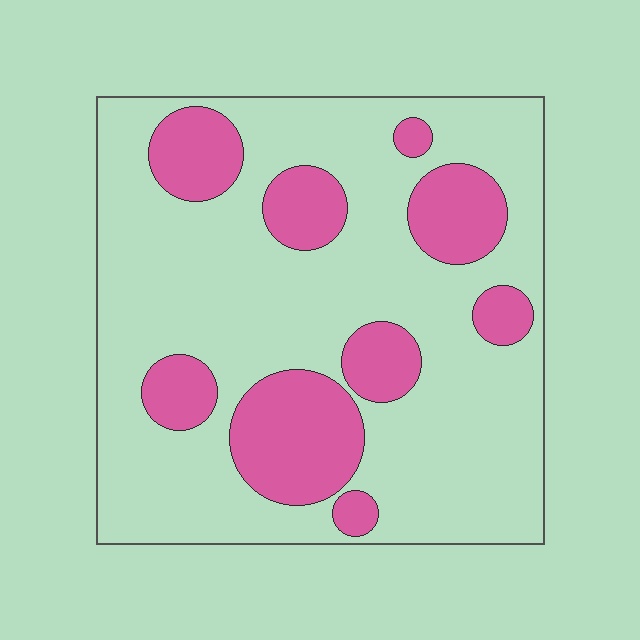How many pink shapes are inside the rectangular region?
9.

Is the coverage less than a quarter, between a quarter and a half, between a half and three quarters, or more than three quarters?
Between a quarter and a half.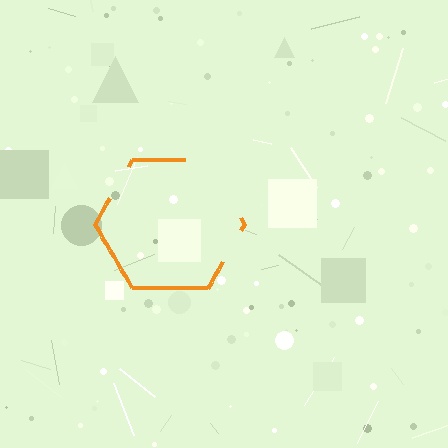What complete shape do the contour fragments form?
The contour fragments form a hexagon.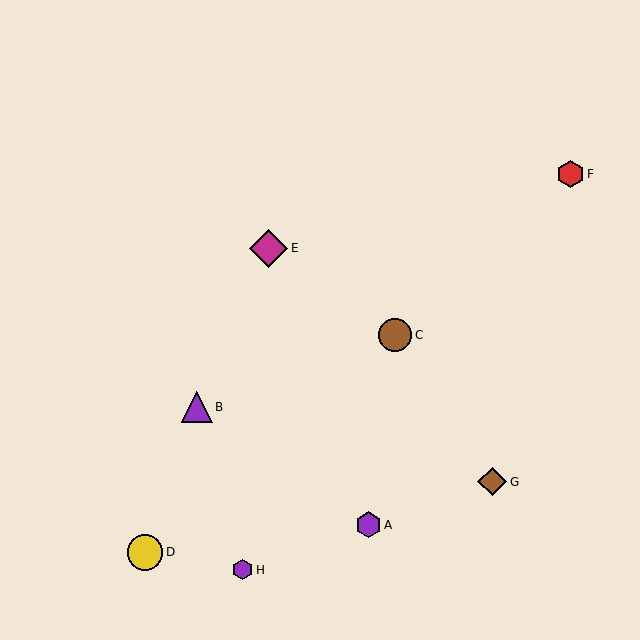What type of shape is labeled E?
Shape E is a magenta diamond.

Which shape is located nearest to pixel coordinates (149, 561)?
The yellow circle (labeled D) at (145, 552) is nearest to that location.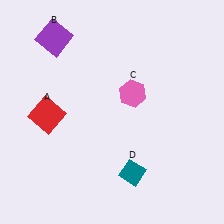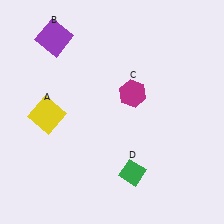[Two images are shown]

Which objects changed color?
A changed from red to yellow. C changed from pink to magenta. D changed from teal to green.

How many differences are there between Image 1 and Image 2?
There are 3 differences between the two images.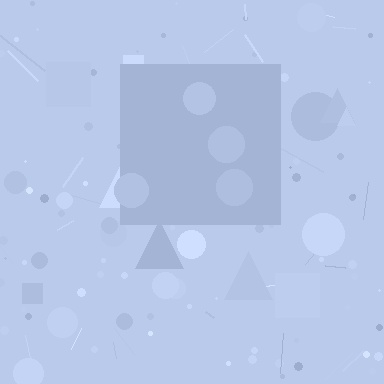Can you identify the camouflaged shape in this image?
The camouflaged shape is a square.